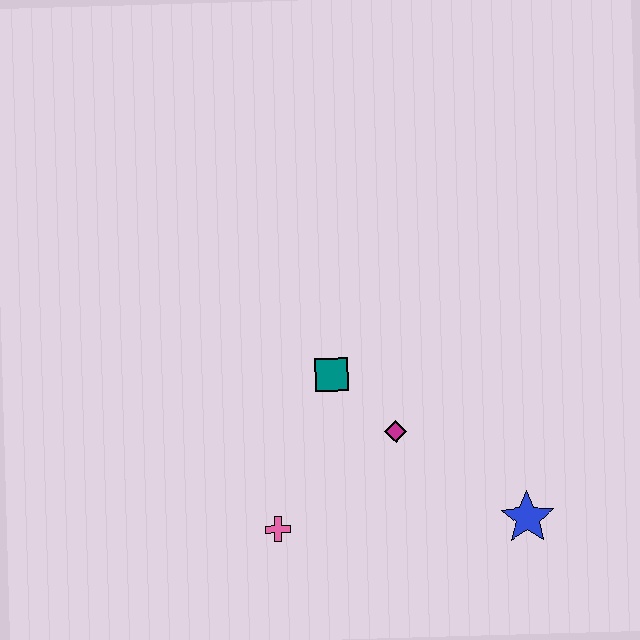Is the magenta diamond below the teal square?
Yes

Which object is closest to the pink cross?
The magenta diamond is closest to the pink cross.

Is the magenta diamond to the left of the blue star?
Yes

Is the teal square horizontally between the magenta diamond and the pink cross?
Yes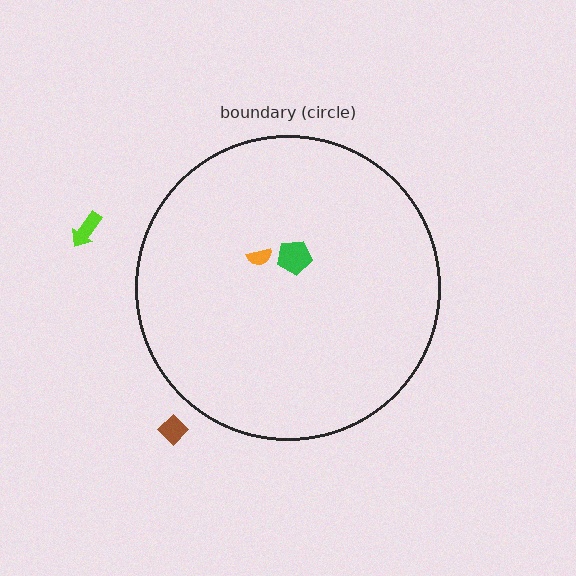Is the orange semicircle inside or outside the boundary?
Inside.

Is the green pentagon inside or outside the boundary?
Inside.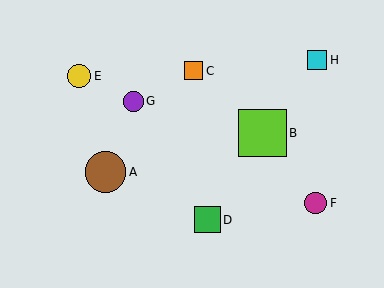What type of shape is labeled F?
Shape F is a magenta circle.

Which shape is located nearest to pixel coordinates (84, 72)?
The yellow circle (labeled E) at (79, 76) is nearest to that location.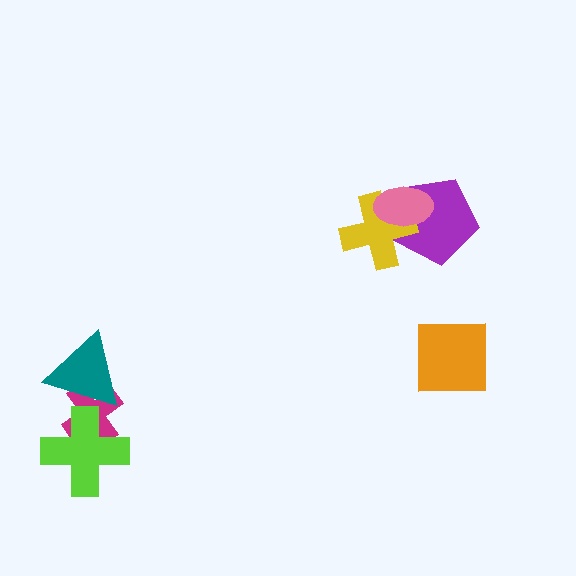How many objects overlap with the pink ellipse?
2 objects overlap with the pink ellipse.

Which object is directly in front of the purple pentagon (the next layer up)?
The yellow cross is directly in front of the purple pentagon.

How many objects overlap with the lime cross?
2 objects overlap with the lime cross.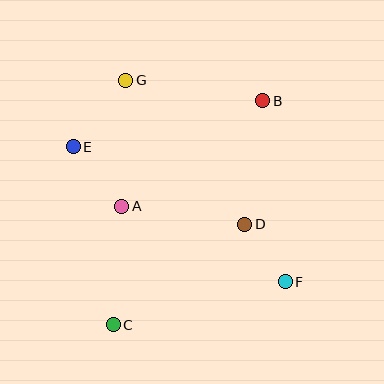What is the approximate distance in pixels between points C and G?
The distance between C and G is approximately 245 pixels.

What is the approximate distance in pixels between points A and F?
The distance between A and F is approximately 180 pixels.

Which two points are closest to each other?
Points D and F are closest to each other.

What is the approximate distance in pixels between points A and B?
The distance between A and B is approximately 176 pixels.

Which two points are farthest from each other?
Points B and C are farthest from each other.